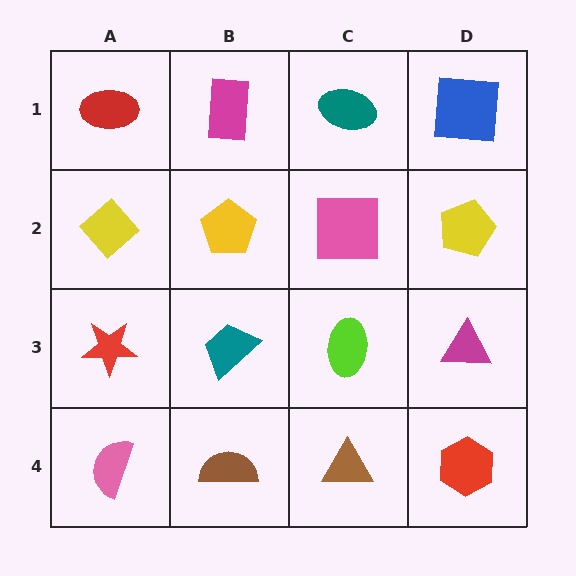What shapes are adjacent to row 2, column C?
A teal ellipse (row 1, column C), a lime ellipse (row 3, column C), a yellow pentagon (row 2, column B), a yellow pentagon (row 2, column D).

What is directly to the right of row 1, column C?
A blue square.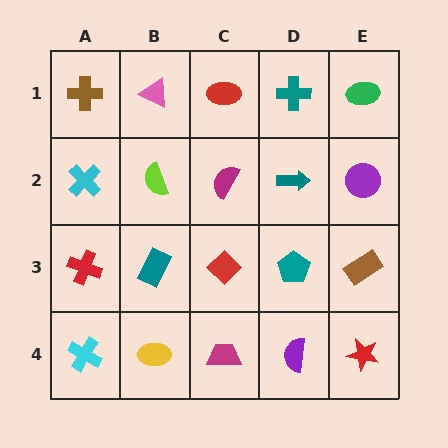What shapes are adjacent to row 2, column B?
A pink triangle (row 1, column B), a teal rectangle (row 3, column B), a cyan cross (row 2, column A), a magenta semicircle (row 2, column C).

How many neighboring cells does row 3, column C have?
4.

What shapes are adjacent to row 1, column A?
A cyan cross (row 2, column A), a pink triangle (row 1, column B).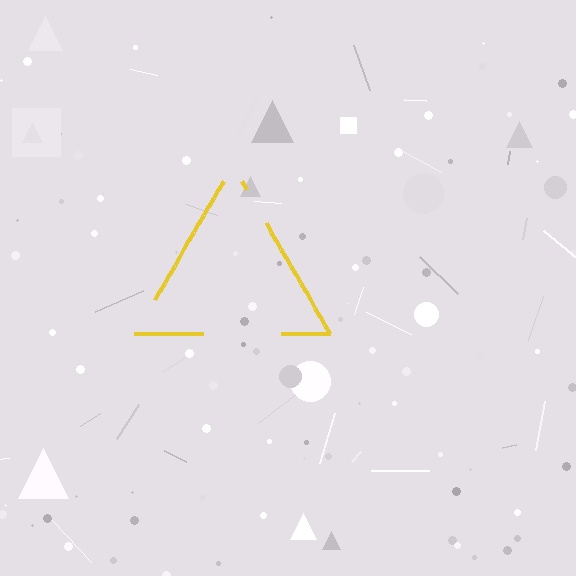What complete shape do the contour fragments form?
The contour fragments form a triangle.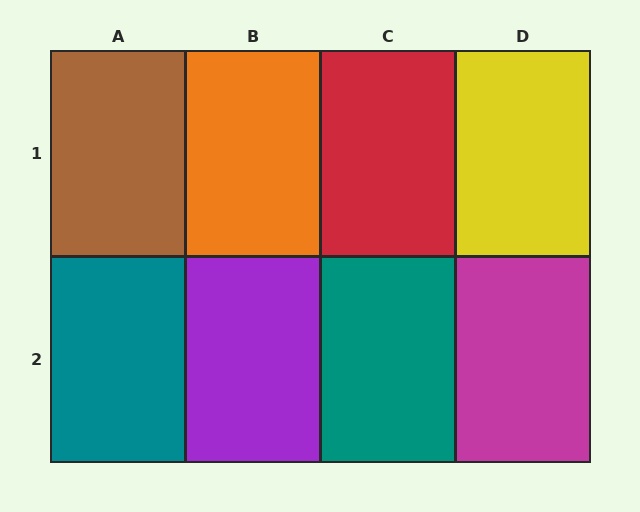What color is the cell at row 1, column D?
Yellow.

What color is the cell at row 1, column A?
Brown.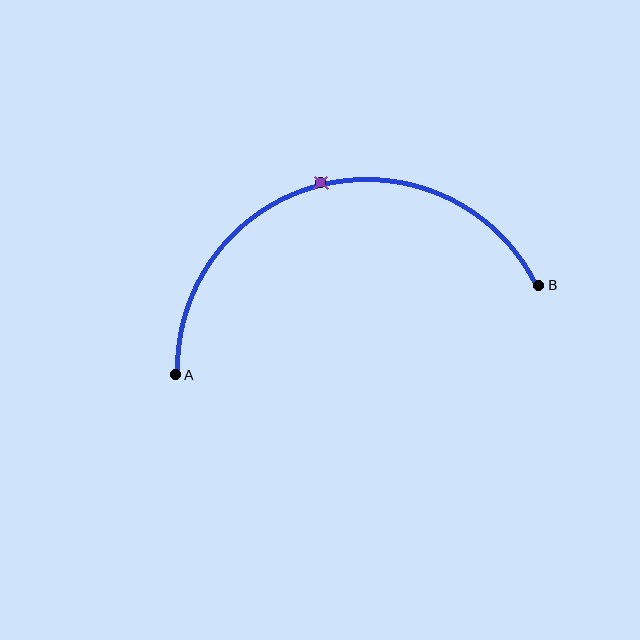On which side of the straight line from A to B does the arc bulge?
The arc bulges above the straight line connecting A and B.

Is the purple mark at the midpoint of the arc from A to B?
Yes. The purple mark lies on the arc at equal arc-length from both A and B — it is the arc midpoint.